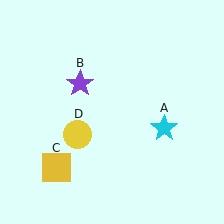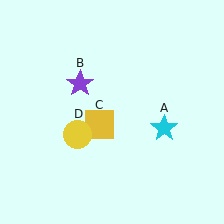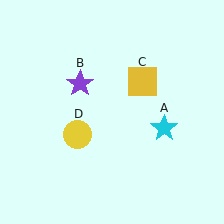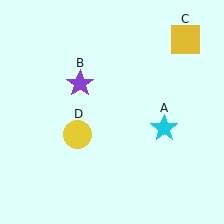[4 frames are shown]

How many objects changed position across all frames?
1 object changed position: yellow square (object C).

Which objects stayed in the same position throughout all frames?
Cyan star (object A) and purple star (object B) and yellow circle (object D) remained stationary.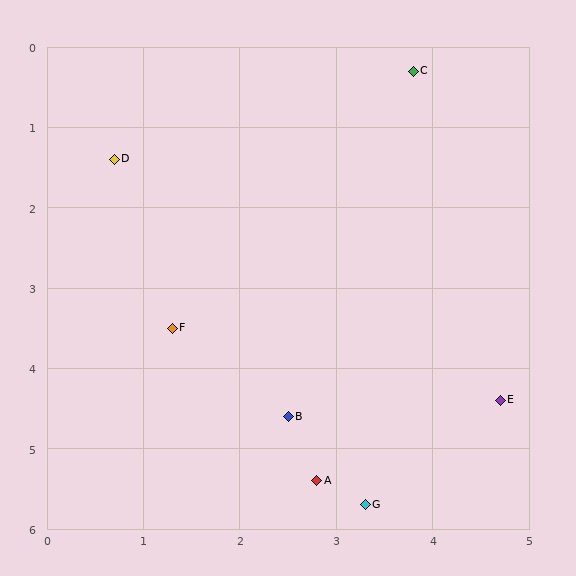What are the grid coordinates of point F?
Point F is at approximately (1.3, 3.5).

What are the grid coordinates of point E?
Point E is at approximately (4.7, 4.4).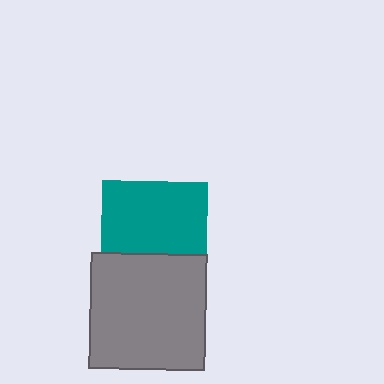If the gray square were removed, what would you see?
You would see the complete teal square.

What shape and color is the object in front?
The object in front is a gray square.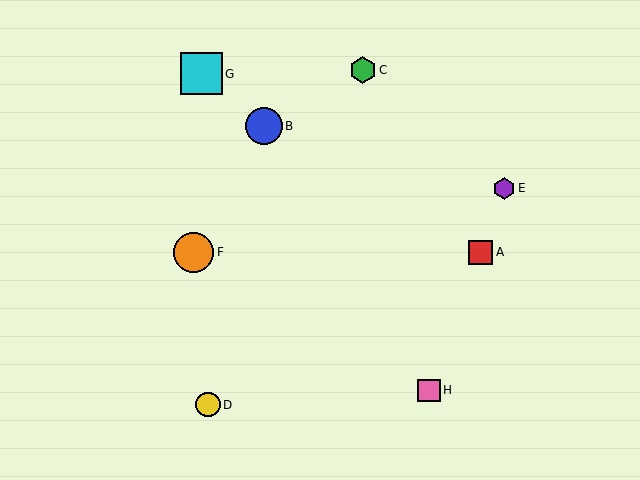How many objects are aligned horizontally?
2 objects (A, F) are aligned horizontally.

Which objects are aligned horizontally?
Objects A, F are aligned horizontally.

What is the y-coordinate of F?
Object F is at y≈252.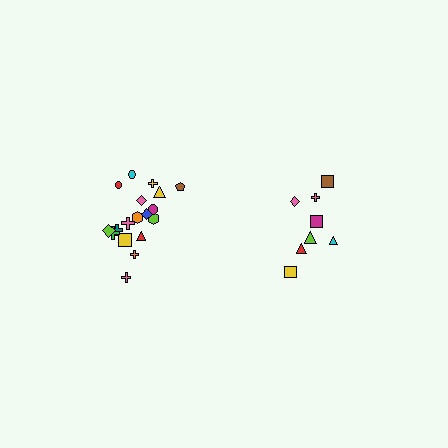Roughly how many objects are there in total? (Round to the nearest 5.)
Roughly 25 objects in total.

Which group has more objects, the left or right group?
The left group.